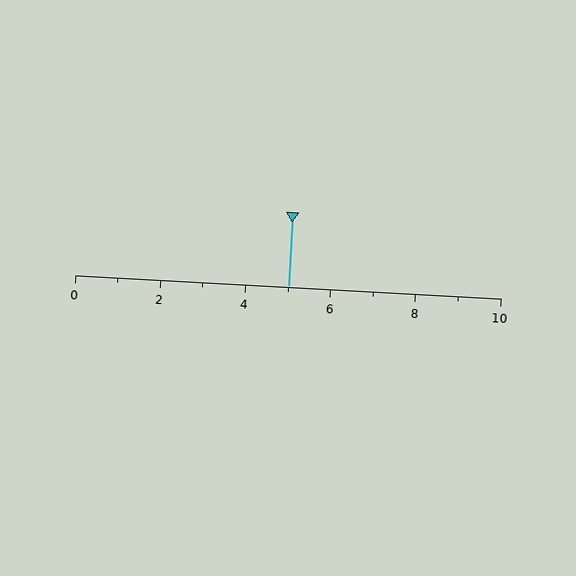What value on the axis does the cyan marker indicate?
The marker indicates approximately 5.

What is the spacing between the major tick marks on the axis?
The major ticks are spaced 2 apart.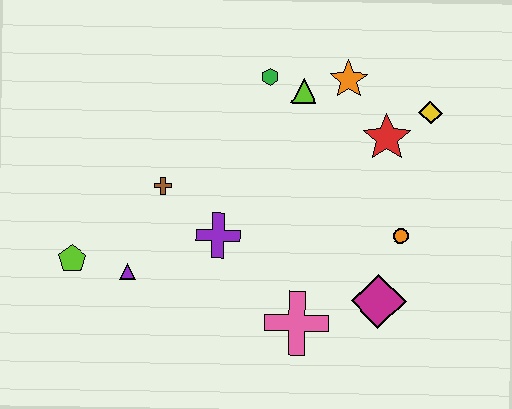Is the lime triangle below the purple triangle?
No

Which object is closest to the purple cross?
The brown cross is closest to the purple cross.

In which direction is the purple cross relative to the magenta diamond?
The purple cross is to the left of the magenta diamond.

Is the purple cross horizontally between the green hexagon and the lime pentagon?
Yes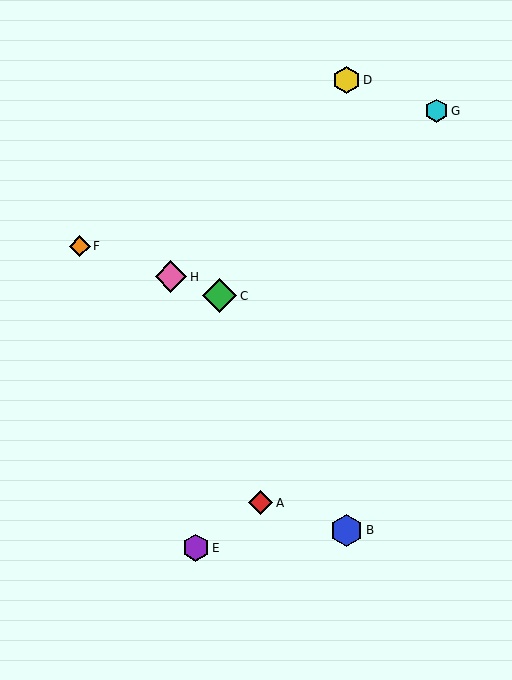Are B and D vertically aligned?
Yes, both are at x≈347.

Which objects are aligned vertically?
Objects B, D are aligned vertically.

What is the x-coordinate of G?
Object G is at x≈437.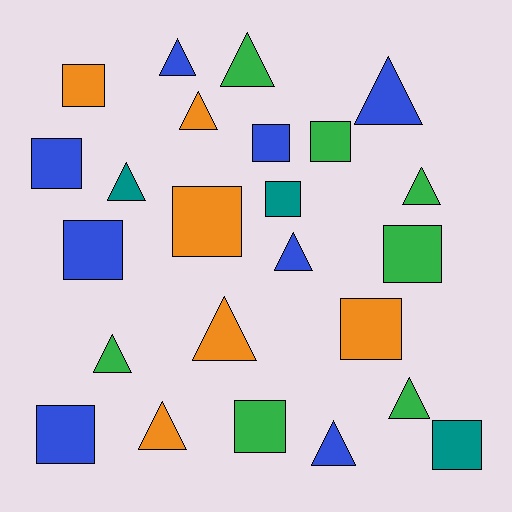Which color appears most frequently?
Blue, with 8 objects.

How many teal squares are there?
There are 2 teal squares.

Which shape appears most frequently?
Square, with 12 objects.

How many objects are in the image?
There are 24 objects.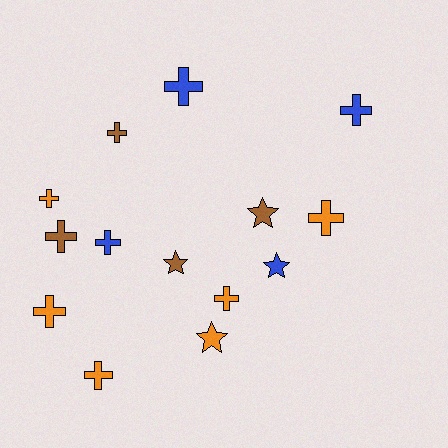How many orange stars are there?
There is 1 orange star.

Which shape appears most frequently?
Cross, with 10 objects.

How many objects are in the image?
There are 14 objects.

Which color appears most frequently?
Orange, with 6 objects.